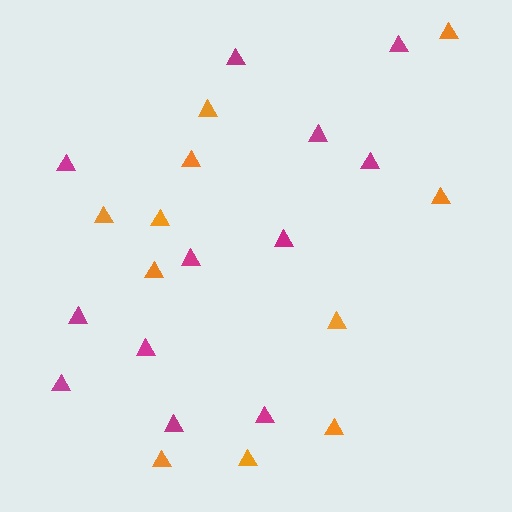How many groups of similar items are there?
There are 2 groups: one group of magenta triangles (12) and one group of orange triangles (11).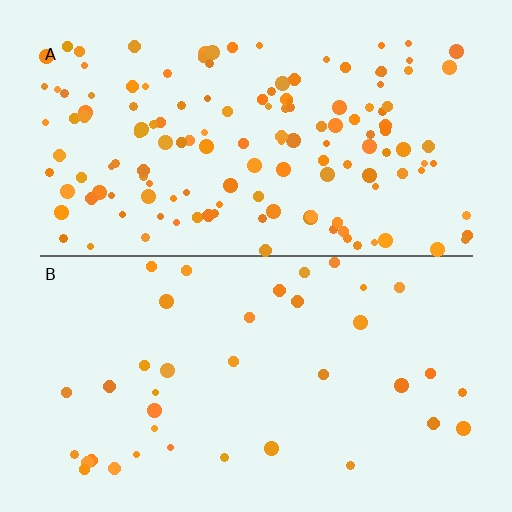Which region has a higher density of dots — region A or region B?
A (the top).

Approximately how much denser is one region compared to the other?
Approximately 3.7× — region A over region B.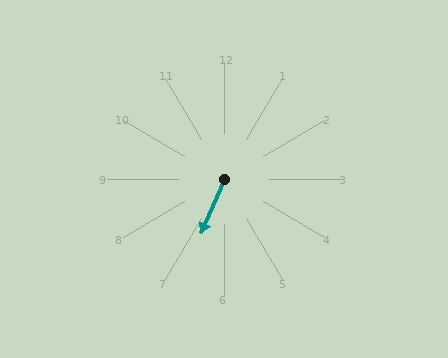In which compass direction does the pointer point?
Southwest.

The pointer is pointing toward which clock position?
Roughly 7 o'clock.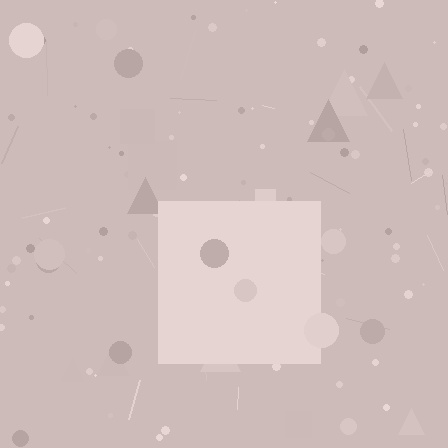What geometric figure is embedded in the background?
A square is embedded in the background.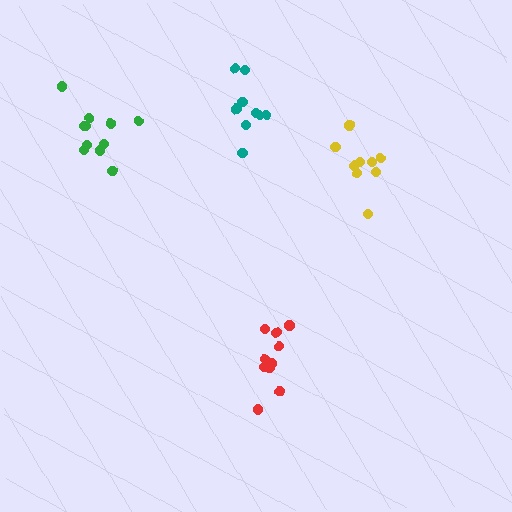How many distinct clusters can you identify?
There are 4 distinct clusters.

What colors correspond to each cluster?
The clusters are colored: teal, yellow, red, green.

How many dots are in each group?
Group 1: 9 dots, Group 2: 9 dots, Group 3: 10 dots, Group 4: 11 dots (39 total).